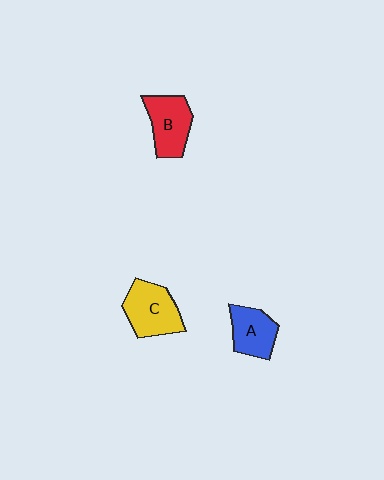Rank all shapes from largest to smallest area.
From largest to smallest: C (yellow), B (red), A (blue).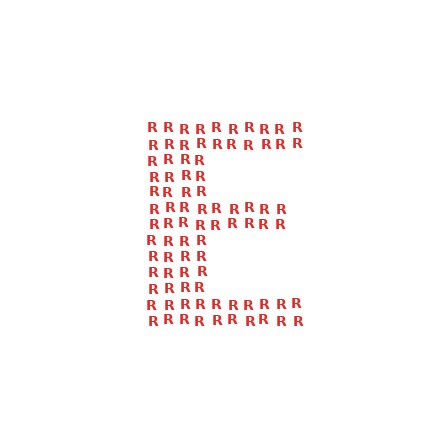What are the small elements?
The small elements are letter R's.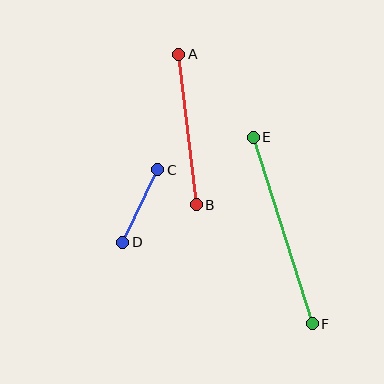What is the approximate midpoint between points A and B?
The midpoint is at approximately (187, 129) pixels.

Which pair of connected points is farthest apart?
Points E and F are farthest apart.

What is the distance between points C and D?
The distance is approximately 81 pixels.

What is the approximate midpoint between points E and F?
The midpoint is at approximately (283, 231) pixels.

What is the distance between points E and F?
The distance is approximately 196 pixels.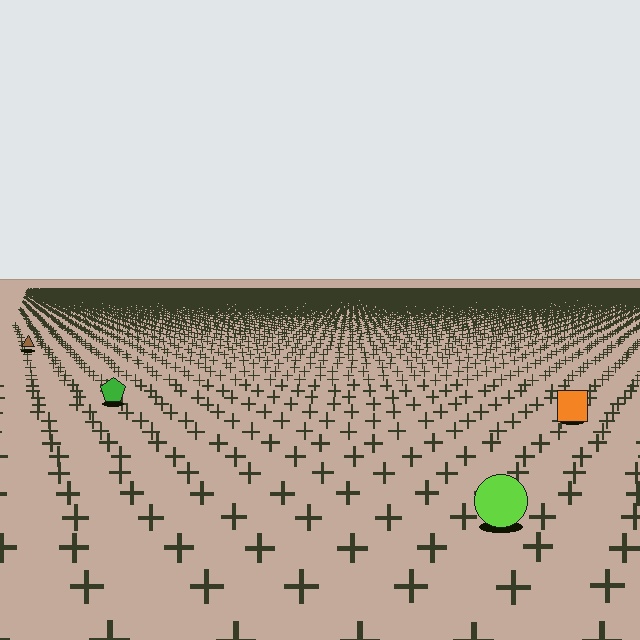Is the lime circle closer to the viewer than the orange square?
Yes. The lime circle is closer — you can tell from the texture gradient: the ground texture is coarser near it.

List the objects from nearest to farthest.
From nearest to farthest: the lime circle, the orange square, the green pentagon, the brown triangle.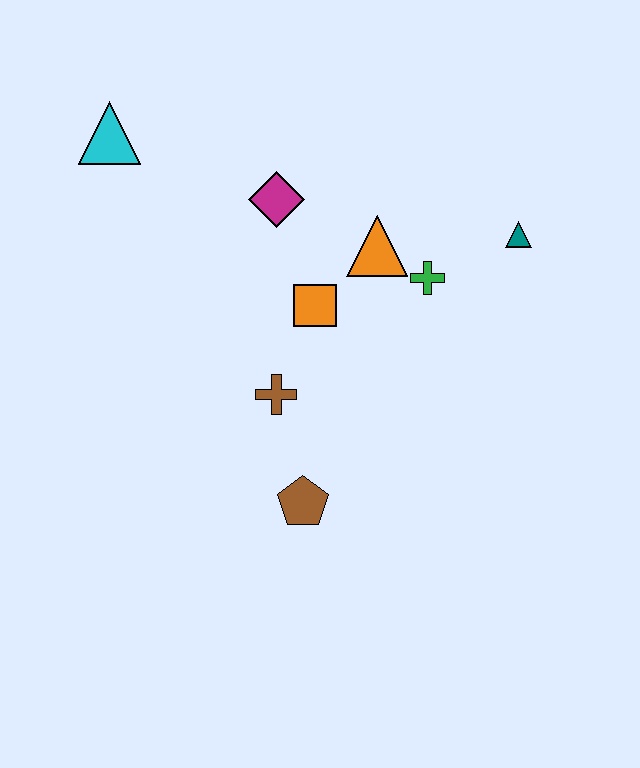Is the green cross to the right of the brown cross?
Yes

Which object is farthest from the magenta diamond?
The brown pentagon is farthest from the magenta diamond.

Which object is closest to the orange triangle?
The green cross is closest to the orange triangle.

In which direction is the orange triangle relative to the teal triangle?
The orange triangle is to the left of the teal triangle.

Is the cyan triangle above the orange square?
Yes